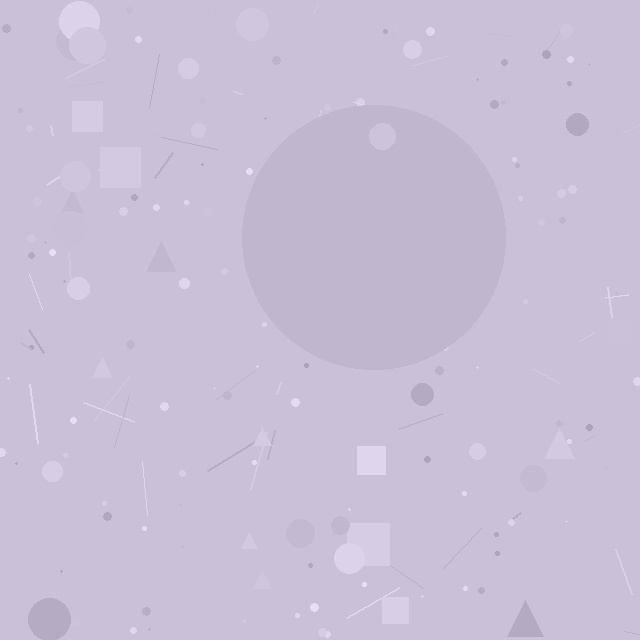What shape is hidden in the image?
A circle is hidden in the image.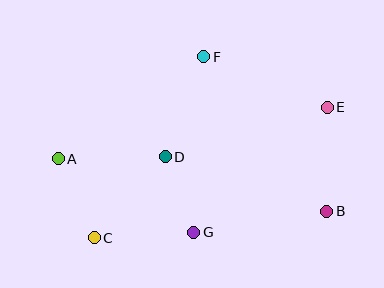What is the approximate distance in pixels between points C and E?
The distance between C and E is approximately 267 pixels.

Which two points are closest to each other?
Points D and G are closest to each other.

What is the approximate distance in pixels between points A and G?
The distance between A and G is approximately 154 pixels.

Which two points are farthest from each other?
Points A and B are farthest from each other.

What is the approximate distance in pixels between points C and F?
The distance between C and F is approximately 212 pixels.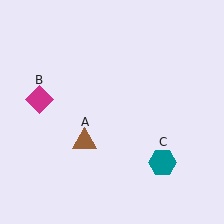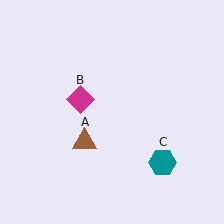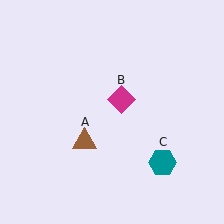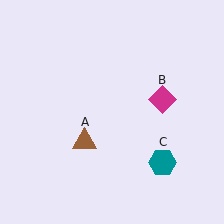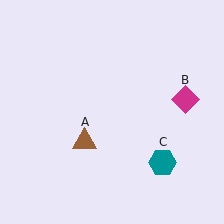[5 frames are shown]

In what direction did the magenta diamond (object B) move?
The magenta diamond (object B) moved right.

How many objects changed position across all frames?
1 object changed position: magenta diamond (object B).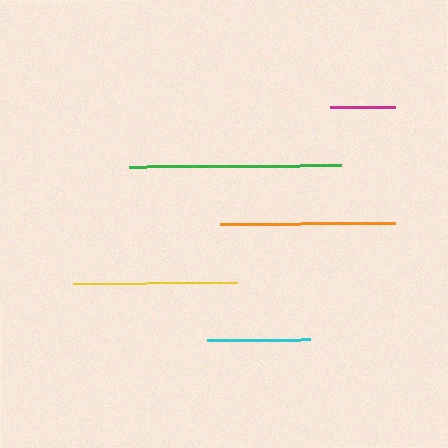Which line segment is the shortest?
The magenta line is the shortest at approximately 65 pixels.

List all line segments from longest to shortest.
From longest to shortest: green, orange, yellow, cyan, magenta.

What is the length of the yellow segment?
The yellow segment is approximately 164 pixels long.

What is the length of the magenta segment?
The magenta segment is approximately 65 pixels long.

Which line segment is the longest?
The green line is the longest at approximately 212 pixels.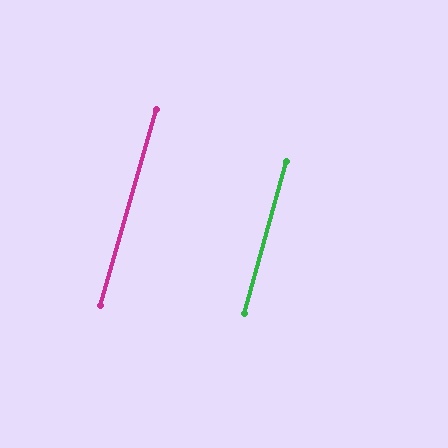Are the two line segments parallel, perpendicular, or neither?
Parallel — their directions differ by only 0.3°.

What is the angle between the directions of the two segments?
Approximately 0 degrees.